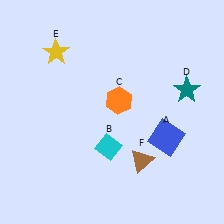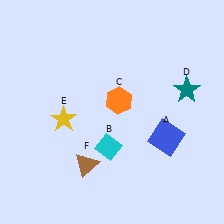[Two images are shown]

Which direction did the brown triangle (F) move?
The brown triangle (F) moved left.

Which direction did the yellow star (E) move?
The yellow star (E) moved down.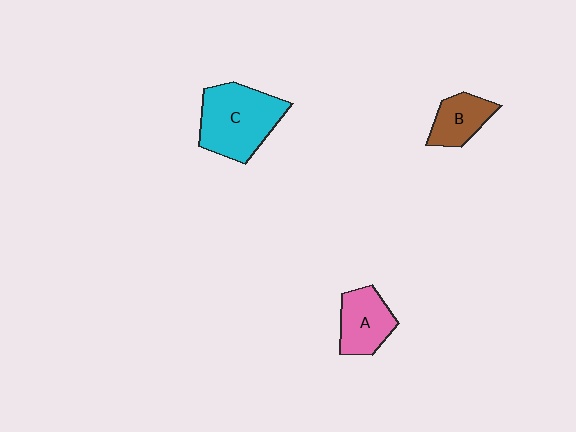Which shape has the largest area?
Shape C (cyan).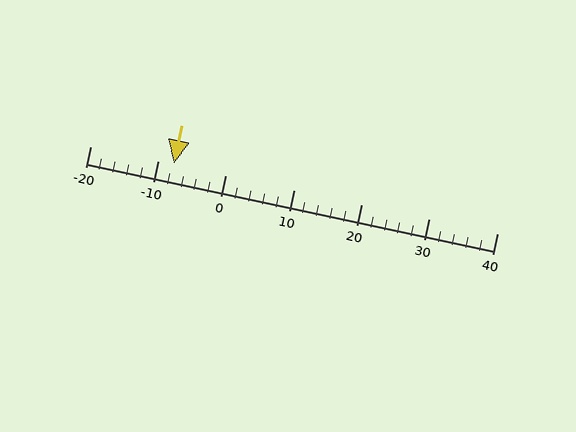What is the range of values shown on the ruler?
The ruler shows values from -20 to 40.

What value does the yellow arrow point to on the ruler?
The yellow arrow points to approximately -8.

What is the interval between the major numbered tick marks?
The major tick marks are spaced 10 units apart.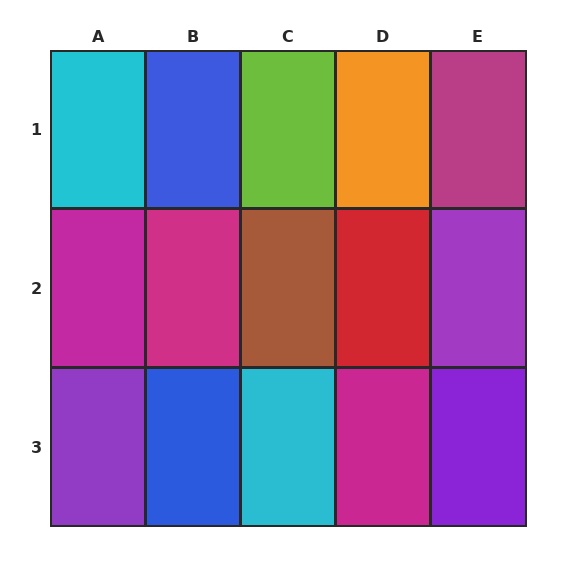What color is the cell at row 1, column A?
Cyan.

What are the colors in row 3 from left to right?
Purple, blue, cyan, magenta, purple.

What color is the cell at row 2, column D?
Red.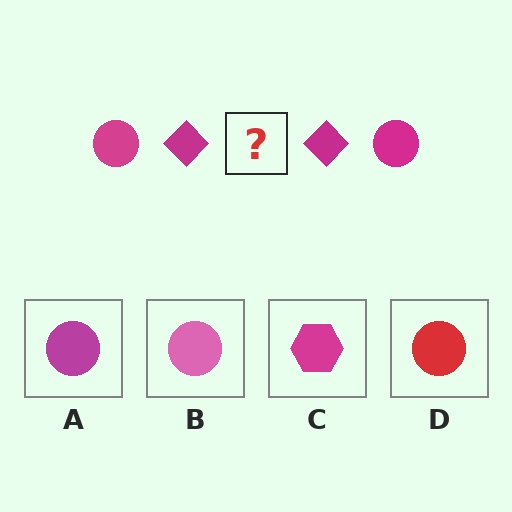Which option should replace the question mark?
Option A.